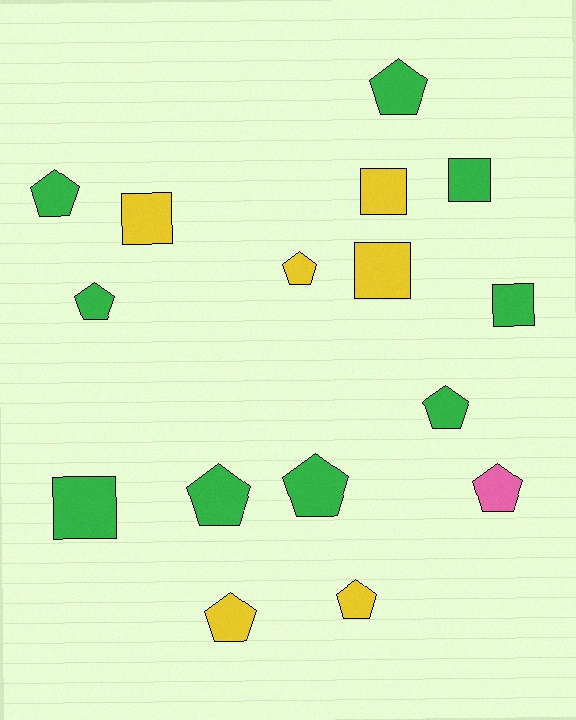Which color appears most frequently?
Green, with 9 objects.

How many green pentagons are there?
There are 6 green pentagons.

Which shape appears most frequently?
Pentagon, with 10 objects.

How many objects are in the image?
There are 16 objects.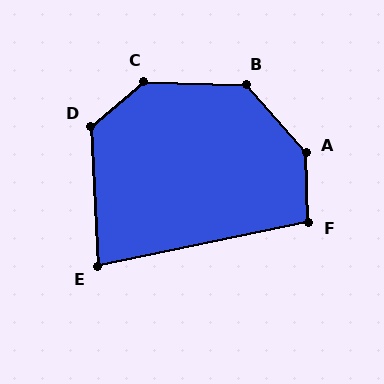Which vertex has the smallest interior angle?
E, at approximately 81 degrees.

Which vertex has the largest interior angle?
A, at approximately 141 degrees.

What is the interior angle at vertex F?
Approximately 100 degrees (obtuse).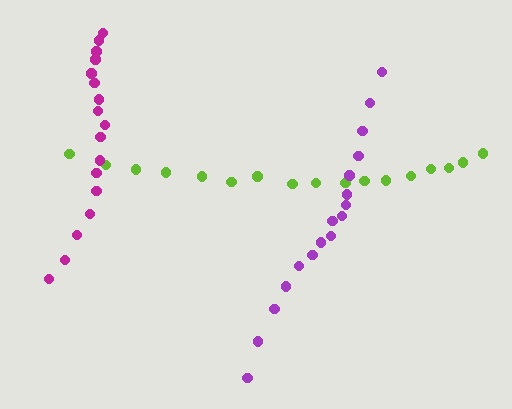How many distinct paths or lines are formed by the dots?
There are 3 distinct paths.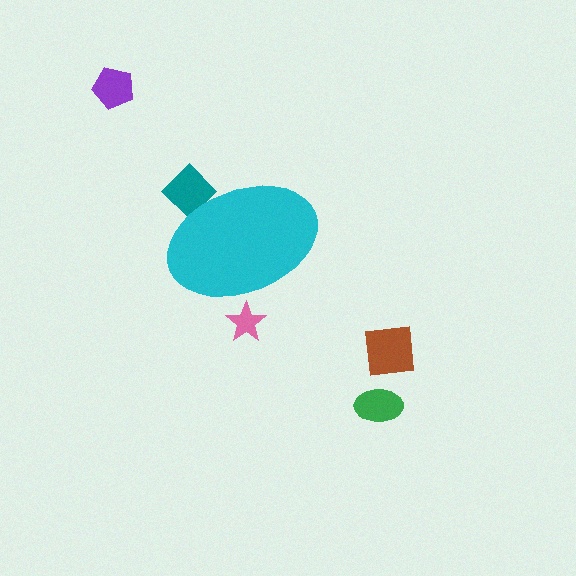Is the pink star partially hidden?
Yes, the pink star is partially hidden behind the cyan ellipse.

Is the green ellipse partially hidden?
No, the green ellipse is fully visible.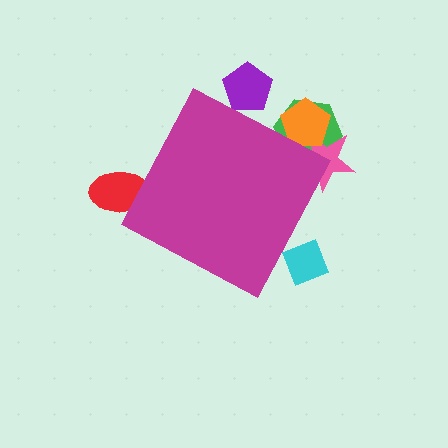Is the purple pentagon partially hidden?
Yes, the purple pentagon is partially hidden behind the magenta diamond.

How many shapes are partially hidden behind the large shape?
6 shapes are partially hidden.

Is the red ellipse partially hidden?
Yes, the red ellipse is partially hidden behind the magenta diamond.